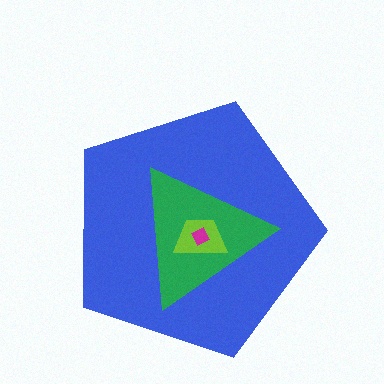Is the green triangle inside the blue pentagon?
Yes.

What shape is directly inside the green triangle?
The lime trapezoid.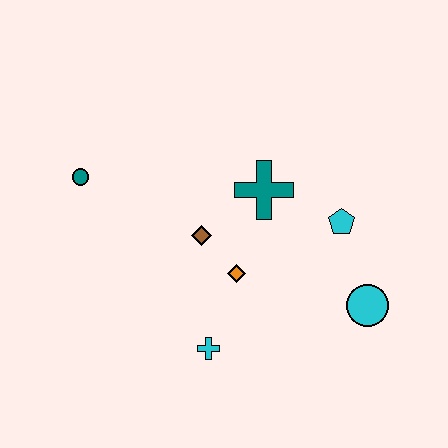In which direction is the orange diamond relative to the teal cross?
The orange diamond is below the teal cross.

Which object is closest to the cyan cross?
The orange diamond is closest to the cyan cross.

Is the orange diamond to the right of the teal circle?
Yes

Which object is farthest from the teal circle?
The cyan circle is farthest from the teal circle.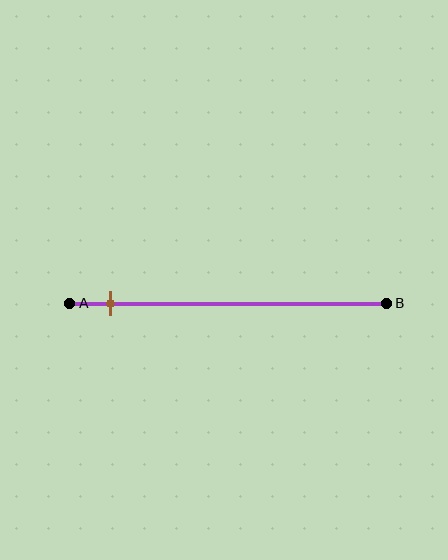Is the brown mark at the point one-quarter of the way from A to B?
No, the mark is at about 15% from A, not at the 25% one-quarter point.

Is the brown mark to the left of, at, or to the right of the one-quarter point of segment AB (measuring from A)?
The brown mark is to the left of the one-quarter point of segment AB.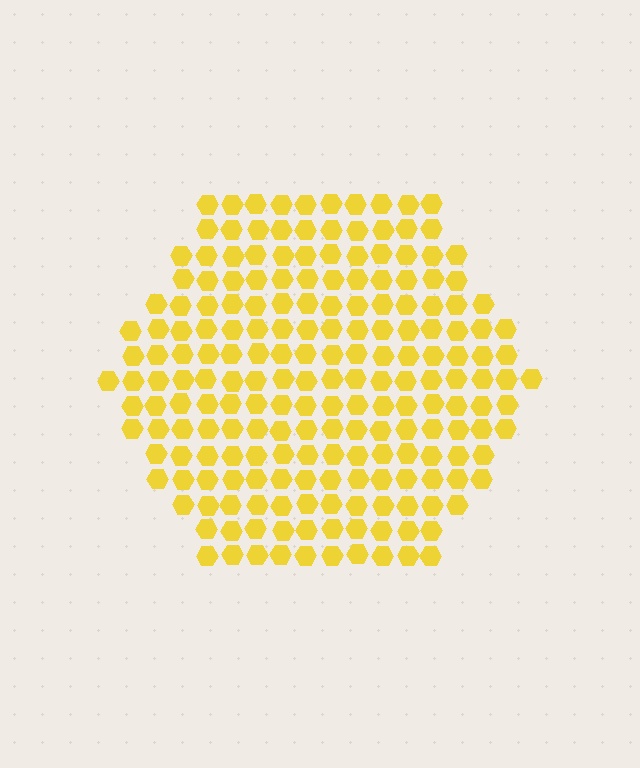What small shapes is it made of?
It is made of small hexagons.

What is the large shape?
The large shape is a hexagon.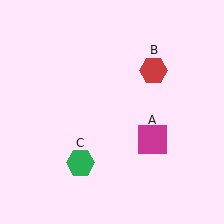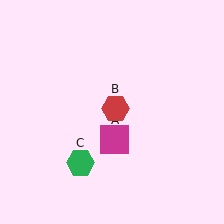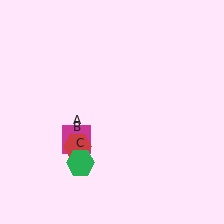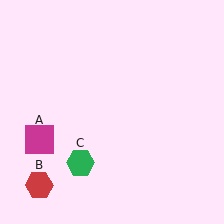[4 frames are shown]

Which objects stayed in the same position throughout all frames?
Green hexagon (object C) remained stationary.